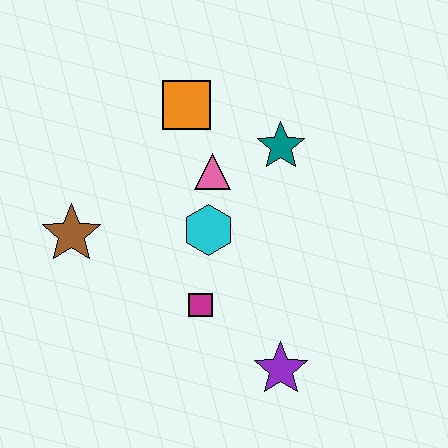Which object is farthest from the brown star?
The purple star is farthest from the brown star.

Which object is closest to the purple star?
The magenta square is closest to the purple star.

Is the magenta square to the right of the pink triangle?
No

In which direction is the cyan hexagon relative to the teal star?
The cyan hexagon is below the teal star.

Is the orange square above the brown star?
Yes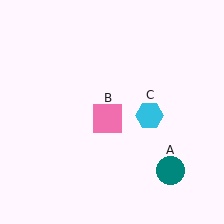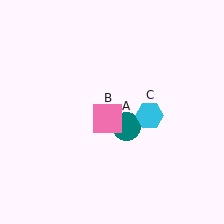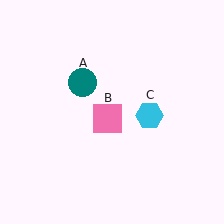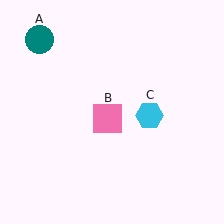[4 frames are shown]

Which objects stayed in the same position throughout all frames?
Pink square (object B) and cyan hexagon (object C) remained stationary.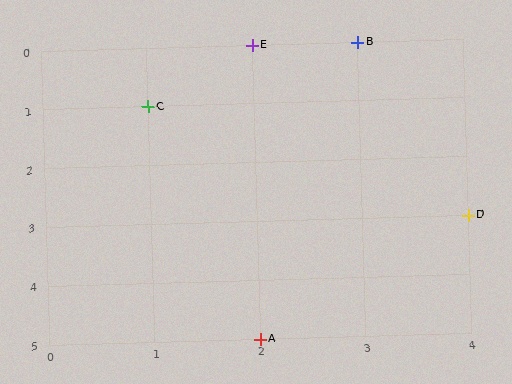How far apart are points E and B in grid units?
Points E and B are 1 column apart.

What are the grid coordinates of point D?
Point D is at grid coordinates (4, 3).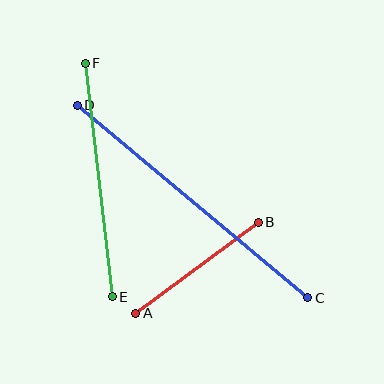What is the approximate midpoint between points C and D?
The midpoint is at approximately (193, 202) pixels.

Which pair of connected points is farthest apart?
Points C and D are farthest apart.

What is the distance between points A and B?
The distance is approximately 153 pixels.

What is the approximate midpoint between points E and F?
The midpoint is at approximately (99, 180) pixels.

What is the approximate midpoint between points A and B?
The midpoint is at approximately (197, 268) pixels.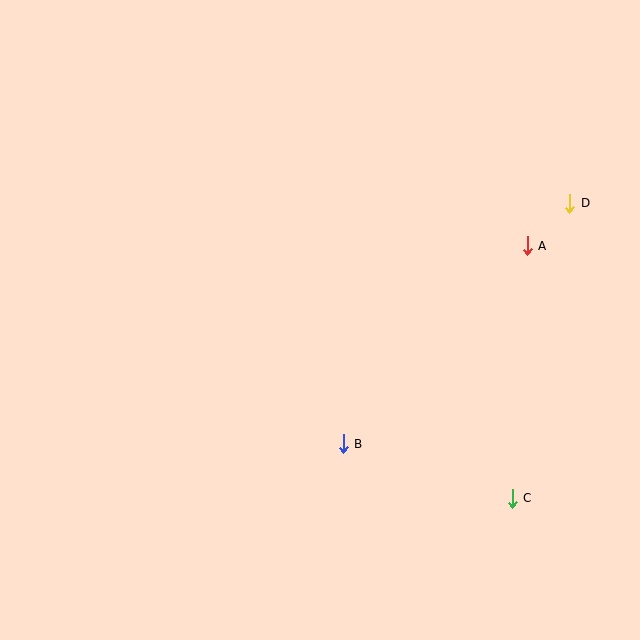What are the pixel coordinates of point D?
Point D is at (570, 203).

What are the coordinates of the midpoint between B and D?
The midpoint between B and D is at (456, 323).